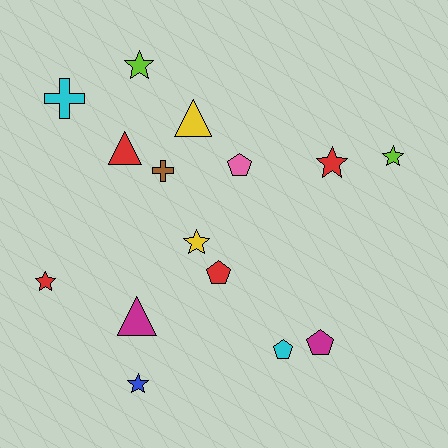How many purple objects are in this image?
There are no purple objects.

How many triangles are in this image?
There are 3 triangles.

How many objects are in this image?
There are 15 objects.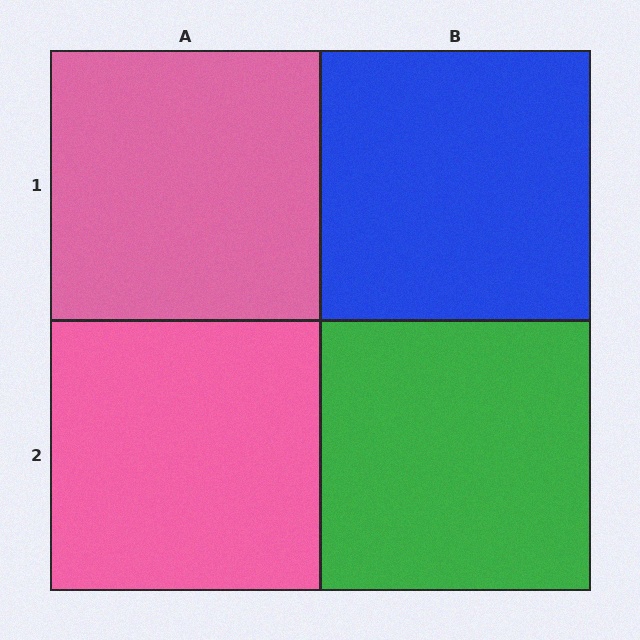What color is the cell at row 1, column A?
Pink.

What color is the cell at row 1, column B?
Blue.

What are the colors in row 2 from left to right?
Pink, green.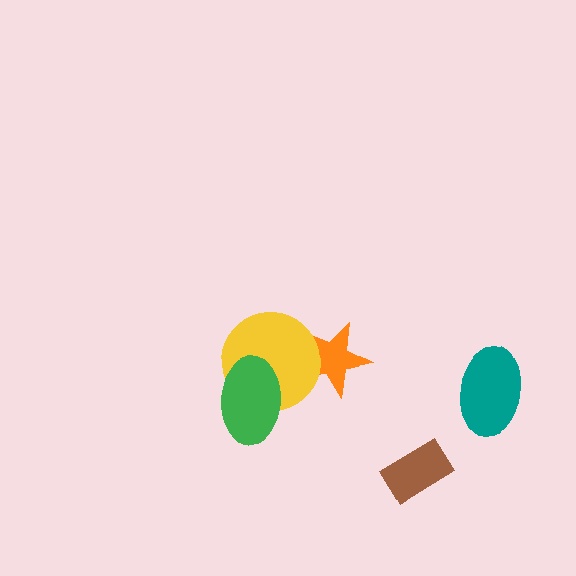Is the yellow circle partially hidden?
Yes, it is partially covered by another shape.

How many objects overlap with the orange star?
1 object overlaps with the orange star.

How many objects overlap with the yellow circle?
2 objects overlap with the yellow circle.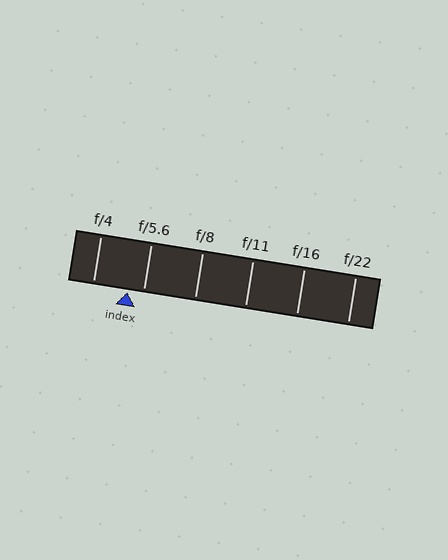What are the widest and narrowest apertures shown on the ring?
The widest aperture shown is f/4 and the narrowest is f/22.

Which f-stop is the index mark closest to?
The index mark is closest to f/5.6.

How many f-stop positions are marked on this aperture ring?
There are 6 f-stop positions marked.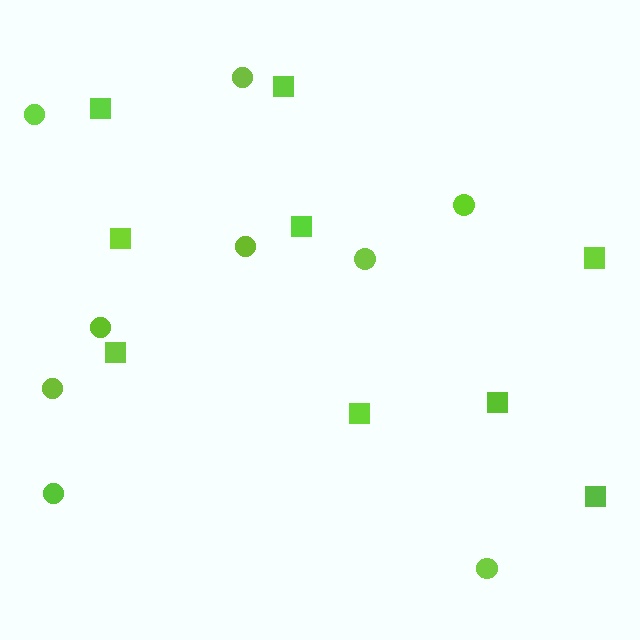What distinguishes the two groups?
There are 2 groups: one group of squares (9) and one group of circles (9).